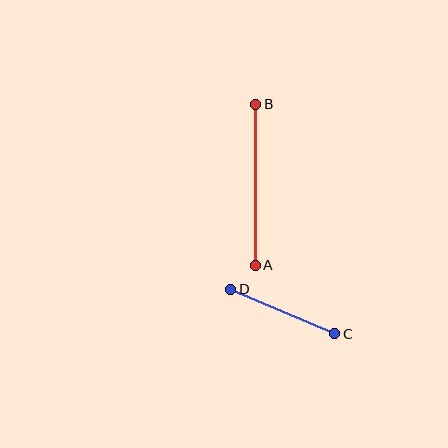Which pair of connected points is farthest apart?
Points A and B are farthest apart.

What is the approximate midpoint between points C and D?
The midpoint is at approximately (283, 311) pixels.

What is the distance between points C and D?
The distance is approximately 113 pixels.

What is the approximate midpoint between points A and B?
The midpoint is at approximately (255, 185) pixels.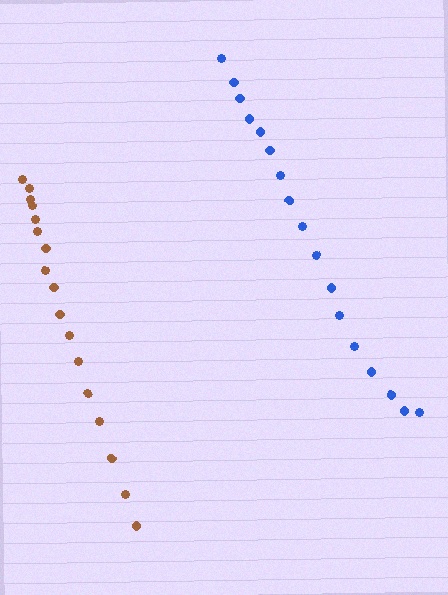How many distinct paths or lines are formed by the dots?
There are 2 distinct paths.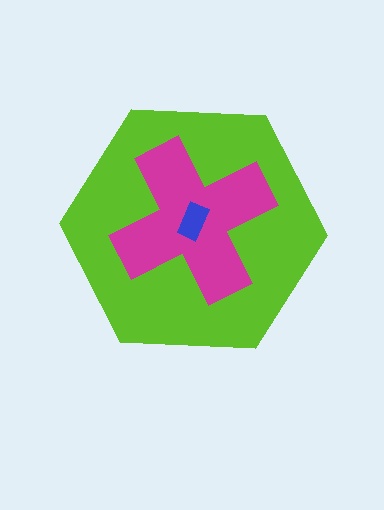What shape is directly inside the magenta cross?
The blue rectangle.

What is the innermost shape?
The blue rectangle.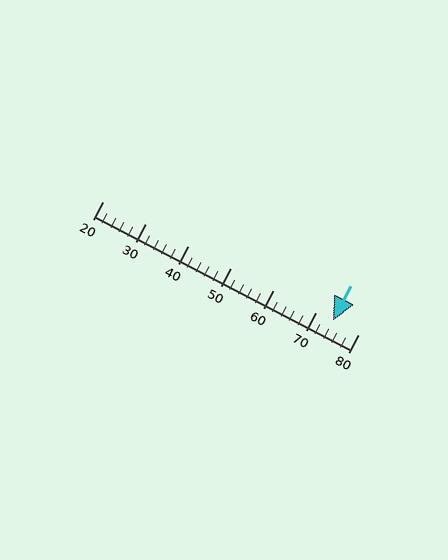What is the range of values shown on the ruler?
The ruler shows values from 20 to 80.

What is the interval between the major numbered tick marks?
The major tick marks are spaced 10 units apart.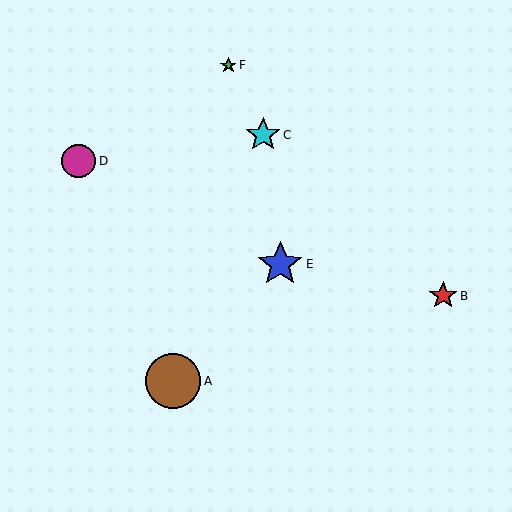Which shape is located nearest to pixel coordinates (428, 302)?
The red star (labeled B) at (443, 296) is nearest to that location.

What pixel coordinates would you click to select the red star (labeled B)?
Click at (443, 296) to select the red star B.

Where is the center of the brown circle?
The center of the brown circle is at (173, 381).